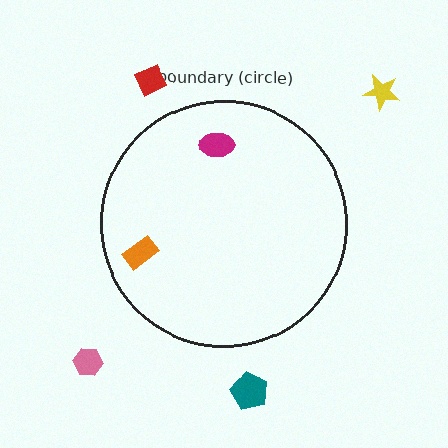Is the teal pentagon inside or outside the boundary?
Outside.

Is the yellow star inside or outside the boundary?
Outside.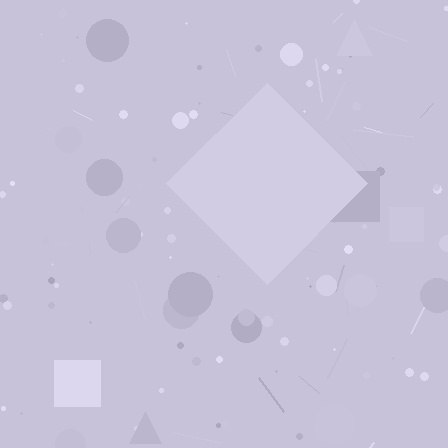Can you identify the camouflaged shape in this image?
The camouflaged shape is a diamond.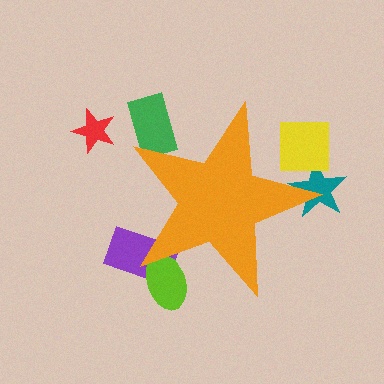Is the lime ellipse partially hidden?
Yes, the lime ellipse is partially hidden behind the orange star.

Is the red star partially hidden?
No, the red star is fully visible.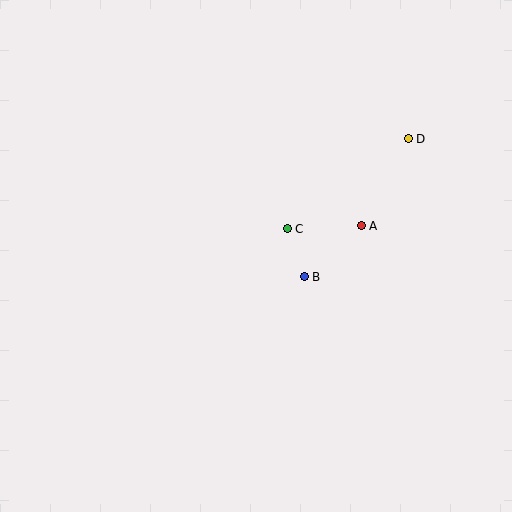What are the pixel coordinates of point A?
Point A is at (361, 226).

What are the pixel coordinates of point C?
Point C is at (287, 229).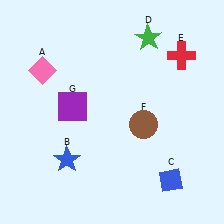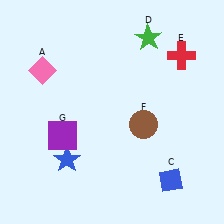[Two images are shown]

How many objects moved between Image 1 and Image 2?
1 object moved between the two images.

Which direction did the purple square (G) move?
The purple square (G) moved down.